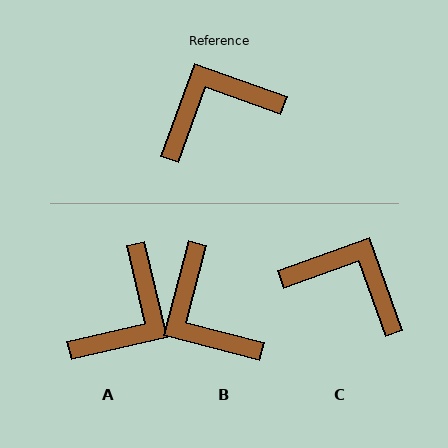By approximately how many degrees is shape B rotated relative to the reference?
Approximately 95 degrees counter-clockwise.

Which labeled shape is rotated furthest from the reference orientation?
A, about 147 degrees away.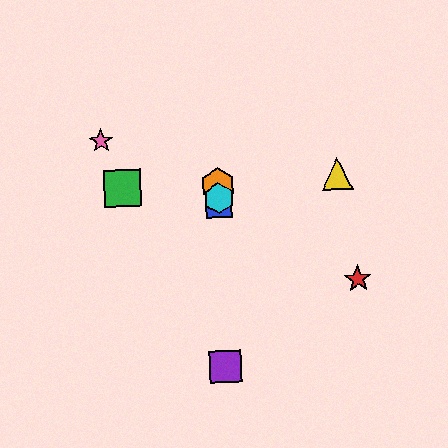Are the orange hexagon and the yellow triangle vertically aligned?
No, the orange hexagon is at x≈218 and the yellow triangle is at x≈337.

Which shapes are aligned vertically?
The blue square, the purple square, the orange hexagon, the cyan hexagon are aligned vertically.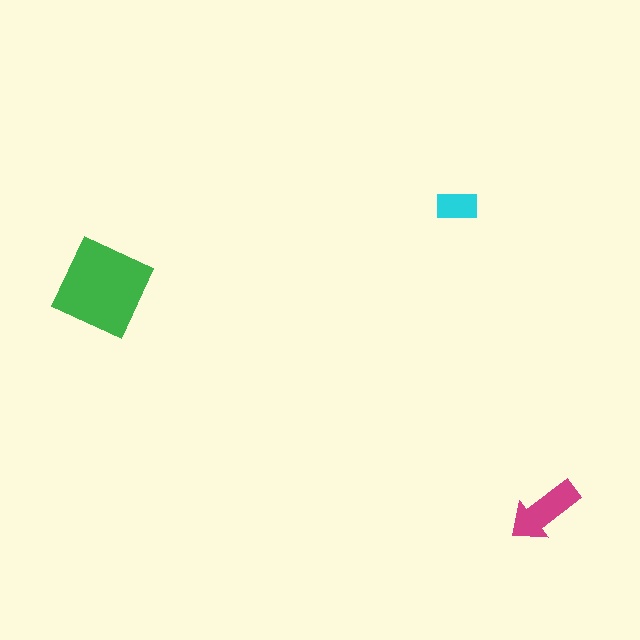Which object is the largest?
The green square.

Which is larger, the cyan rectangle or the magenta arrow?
The magenta arrow.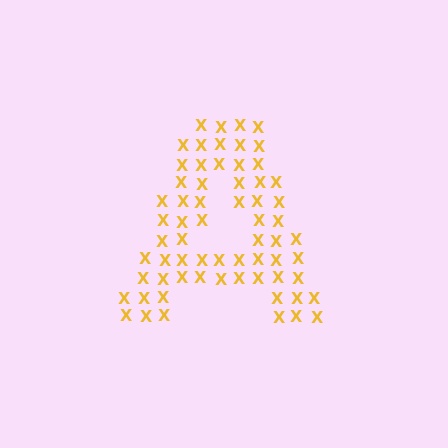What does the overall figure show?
The overall figure shows the letter A.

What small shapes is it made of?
It is made of small letter X's.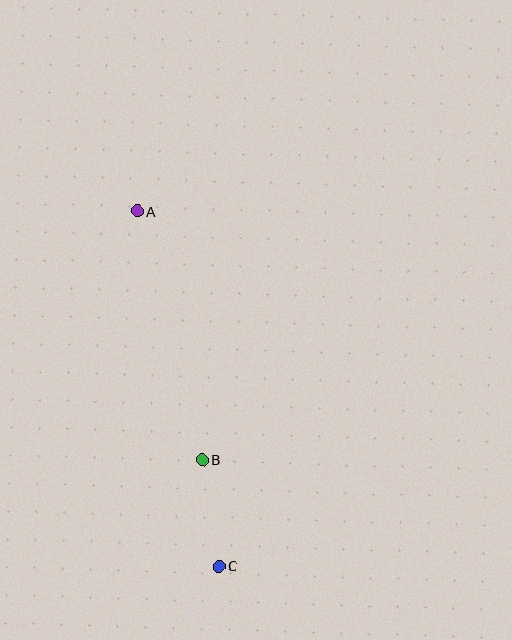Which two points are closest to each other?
Points B and C are closest to each other.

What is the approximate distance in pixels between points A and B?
The distance between A and B is approximately 257 pixels.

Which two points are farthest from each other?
Points A and C are farthest from each other.